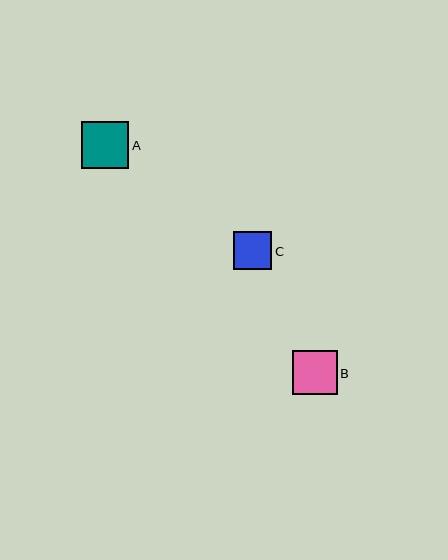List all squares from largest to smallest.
From largest to smallest: A, B, C.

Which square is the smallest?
Square C is the smallest with a size of approximately 38 pixels.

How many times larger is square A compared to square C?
Square A is approximately 1.2 times the size of square C.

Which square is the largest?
Square A is the largest with a size of approximately 47 pixels.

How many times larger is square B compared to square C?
Square B is approximately 1.2 times the size of square C.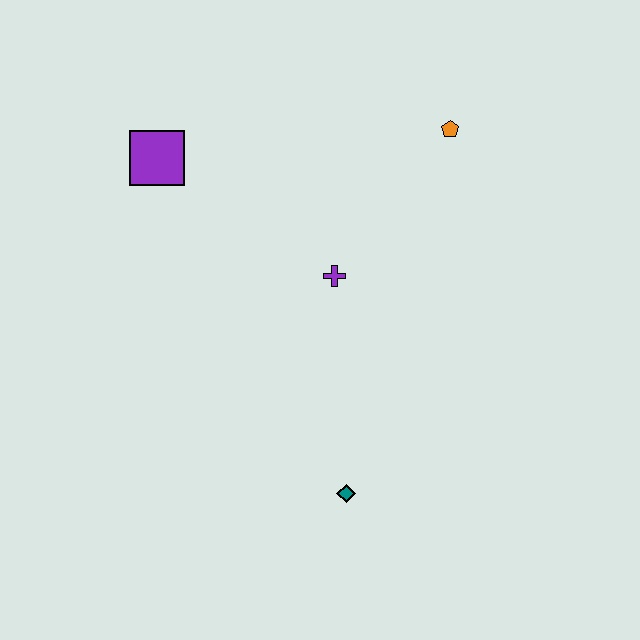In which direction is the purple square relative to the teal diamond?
The purple square is above the teal diamond.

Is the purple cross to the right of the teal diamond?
No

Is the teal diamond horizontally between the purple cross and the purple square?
No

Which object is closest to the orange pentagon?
The purple cross is closest to the orange pentagon.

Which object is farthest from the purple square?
The teal diamond is farthest from the purple square.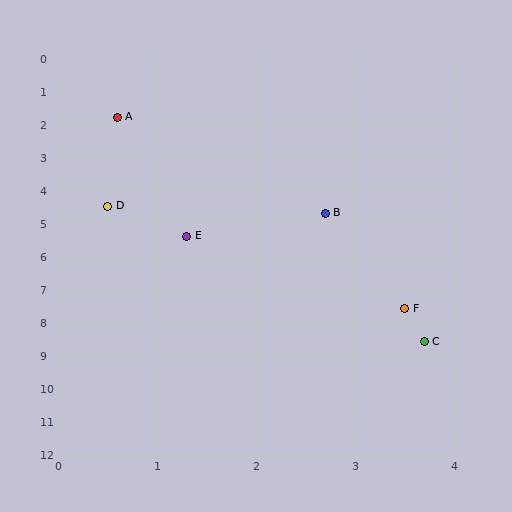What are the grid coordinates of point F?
Point F is at approximately (3.5, 7.6).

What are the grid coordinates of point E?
Point E is at approximately (1.3, 5.4).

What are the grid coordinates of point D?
Point D is at approximately (0.5, 4.5).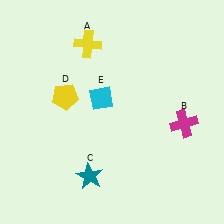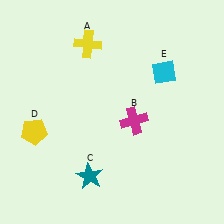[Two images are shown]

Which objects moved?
The objects that moved are: the magenta cross (B), the yellow pentagon (D), the cyan diamond (E).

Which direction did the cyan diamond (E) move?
The cyan diamond (E) moved right.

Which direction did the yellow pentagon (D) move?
The yellow pentagon (D) moved down.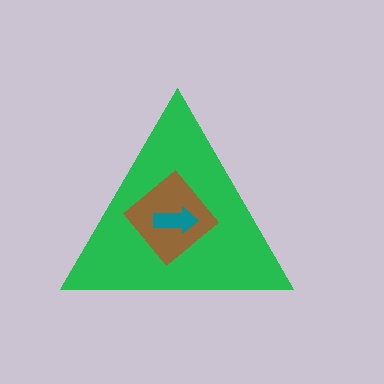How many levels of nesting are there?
3.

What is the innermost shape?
The teal arrow.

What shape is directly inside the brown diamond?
The teal arrow.